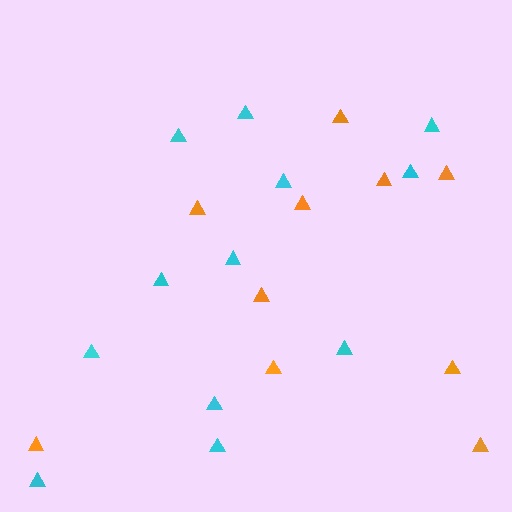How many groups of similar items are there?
There are 2 groups: one group of cyan triangles (12) and one group of orange triangles (10).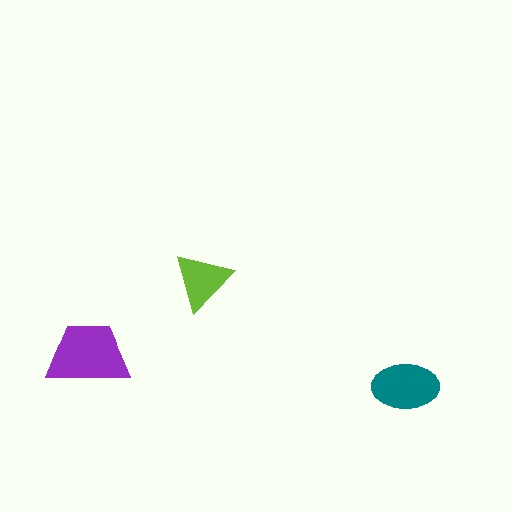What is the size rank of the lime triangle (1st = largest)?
3rd.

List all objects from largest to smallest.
The purple trapezoid, the teal ellipse, the lime triangle.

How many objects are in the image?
There are 3 objects in the image.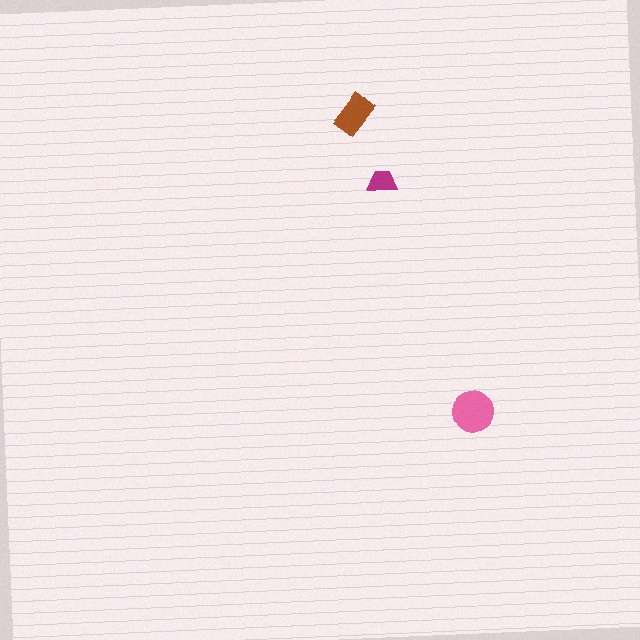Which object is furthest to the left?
The brown rectangle is leftmost.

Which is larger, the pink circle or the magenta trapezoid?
The pink circle.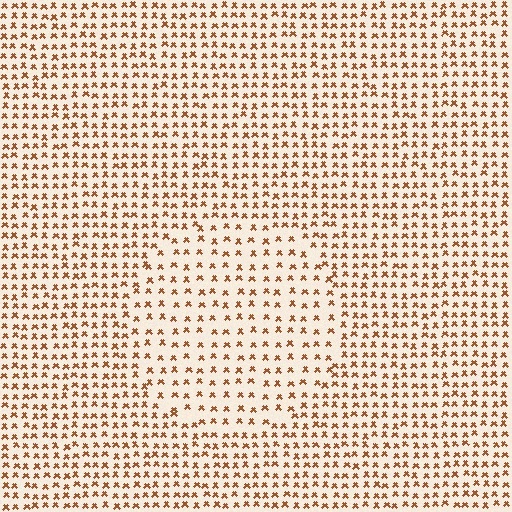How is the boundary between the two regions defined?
The boundary is defined by a change in element density (approximately 1.7x ratio). All elements are the same color, size, and shape.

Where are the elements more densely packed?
The elements are more densely packed outside the circle boundary.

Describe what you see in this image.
The image contains small brown elements arranged at two different densities. A circle-shaped region is visible where the elements are less densely packed than the surrounding area.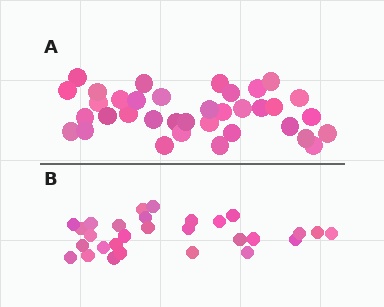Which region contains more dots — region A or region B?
Region A (the top region) has more dots.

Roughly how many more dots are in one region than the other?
Region A has roughly 8 or so more dots than region B.